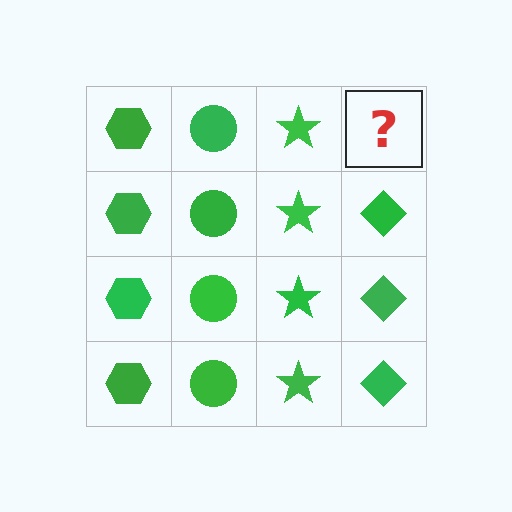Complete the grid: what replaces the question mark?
The question mark should be replaced with a green diamond.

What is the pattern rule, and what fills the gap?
The rule is that each column has a consistent shape. The gap should be filled with a green diamond.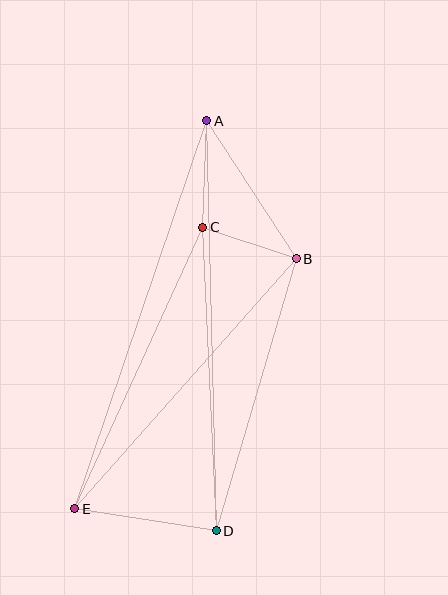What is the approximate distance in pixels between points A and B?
The distance between A and B is approximately 165 pixels.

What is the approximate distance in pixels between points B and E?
The distance between B and E is approximately 334 pixels.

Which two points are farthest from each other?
Points A and D are farthest from each other.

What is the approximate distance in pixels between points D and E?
The distance between D and E is approximately 143 pixels.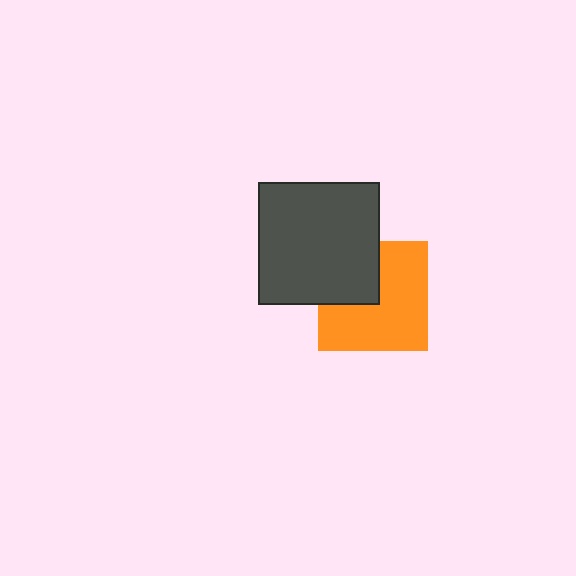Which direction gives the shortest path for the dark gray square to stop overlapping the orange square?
Moving toward the upper-left gives the shortest separation.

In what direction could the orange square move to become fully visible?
The orange square could move toward the lower-right. That would shift it out from behind the dark gray square entirely.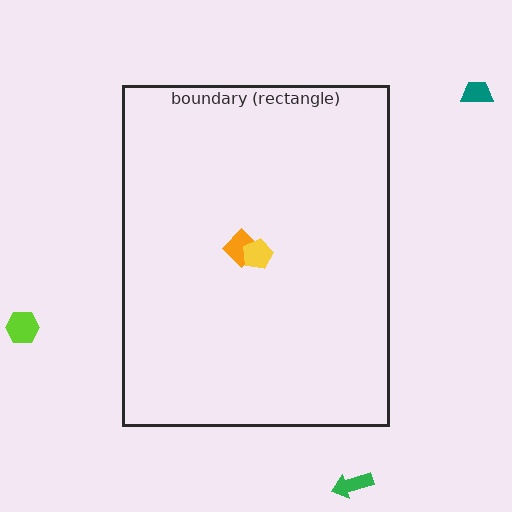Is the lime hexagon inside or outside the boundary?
Outside.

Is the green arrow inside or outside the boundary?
Outside.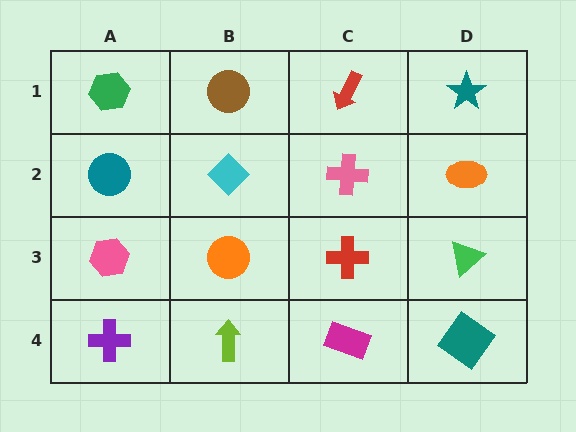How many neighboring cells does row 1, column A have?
2.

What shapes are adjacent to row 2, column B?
A brown circle (row 1, column B), an orange circle (row 3, column B), a teal circle (row 2, column A), a pink cross (row 2, column C).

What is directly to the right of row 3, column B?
A red cross.